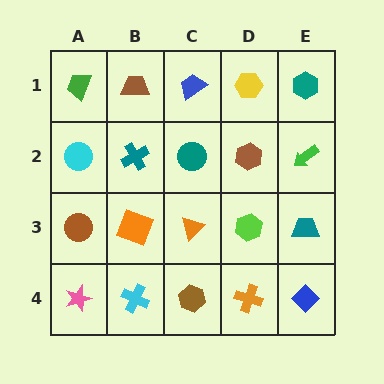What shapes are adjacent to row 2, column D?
A yellow hexagon (row 1, column D), a lime hexagon (row 3, column D), a teal circle (row 2, column C), a green arrow (row 2, column E).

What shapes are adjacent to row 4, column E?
A teal trapezoid (row 3, column E), an orange cross (row 4, column D).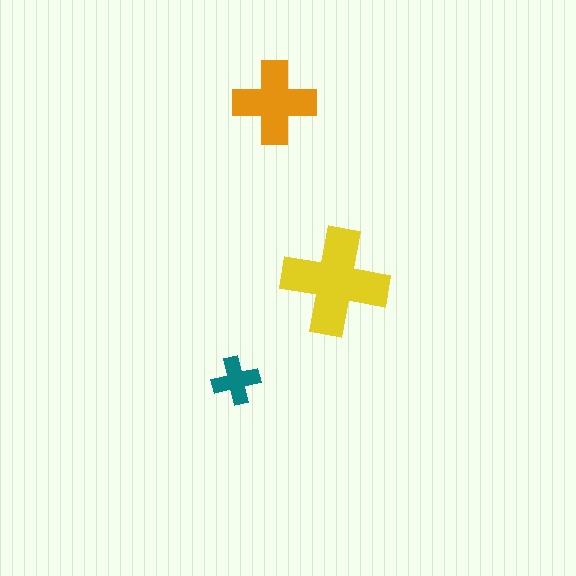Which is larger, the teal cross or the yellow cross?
The yellow one.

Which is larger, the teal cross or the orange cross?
The orange one.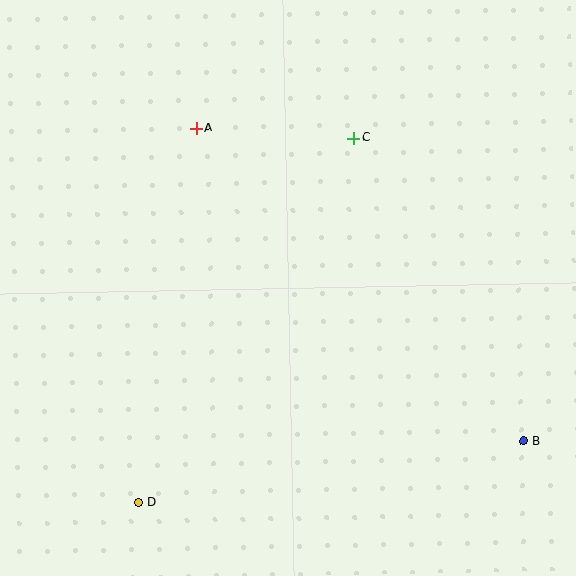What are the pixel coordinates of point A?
Point A is at (196, 128).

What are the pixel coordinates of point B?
Point B is at (524, 441).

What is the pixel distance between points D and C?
The distance between D and C is 423 pixels.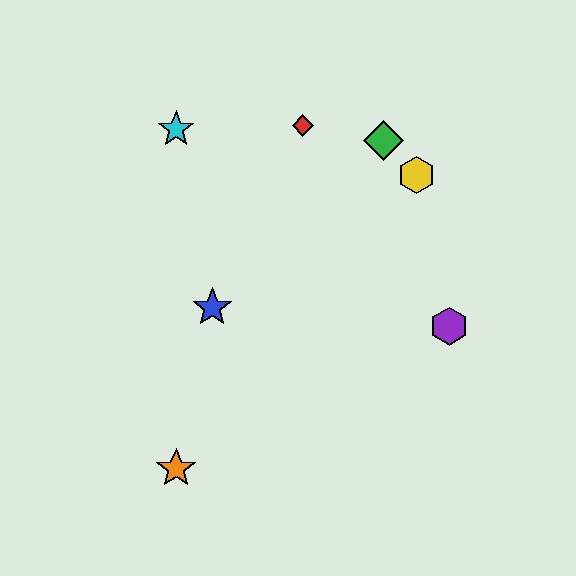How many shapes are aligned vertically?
2 shapes (the orange star, the cyan star) are aligned vertically.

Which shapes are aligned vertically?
The orange star, the cyan star are aligned vertically.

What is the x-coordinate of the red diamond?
The red diamond is at x≈303.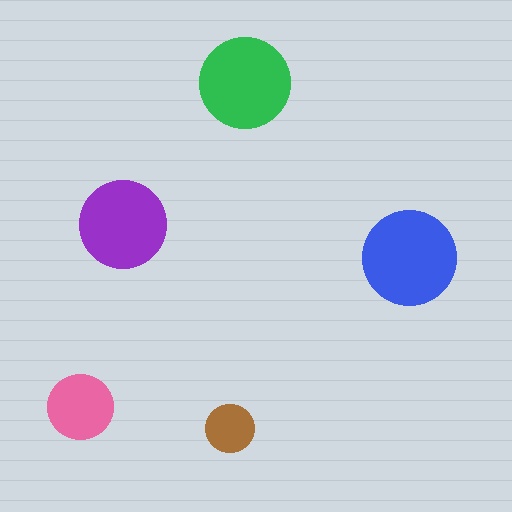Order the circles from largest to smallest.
the blue one, the green one, the purple one, the pink one, the brown one.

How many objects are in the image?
There are 5 objects in the image.